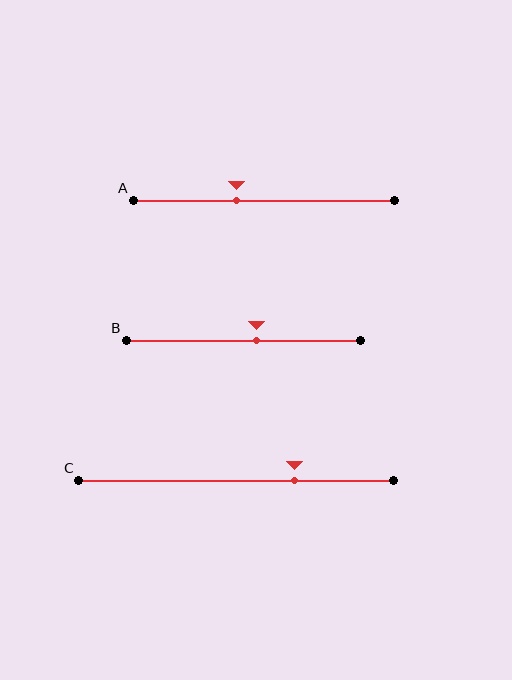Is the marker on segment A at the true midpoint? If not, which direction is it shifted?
No, the marker on segment A is shifted to the left by about 10% of the segment length.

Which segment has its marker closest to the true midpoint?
Segment B has its marker closest to the true midpoint.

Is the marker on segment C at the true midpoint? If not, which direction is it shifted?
No, the marker on segment C is shifted to the right by about 19% of the segment length.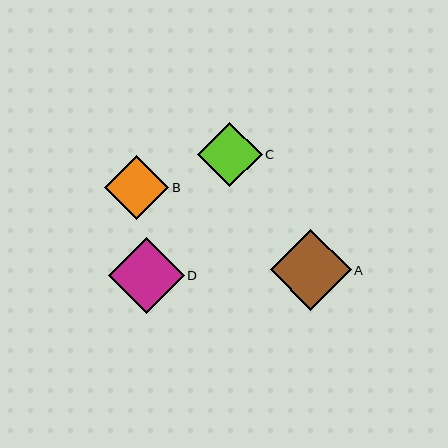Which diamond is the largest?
Diamond A is the largest with a size of approximately 81 pixels.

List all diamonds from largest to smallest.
From largest to smallest: A, D, B, C.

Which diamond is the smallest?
Diamond C is the smallest with a size of approximately 64 pixels.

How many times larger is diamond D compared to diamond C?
Diamond D is approximately 1.2 times the size of diamond C.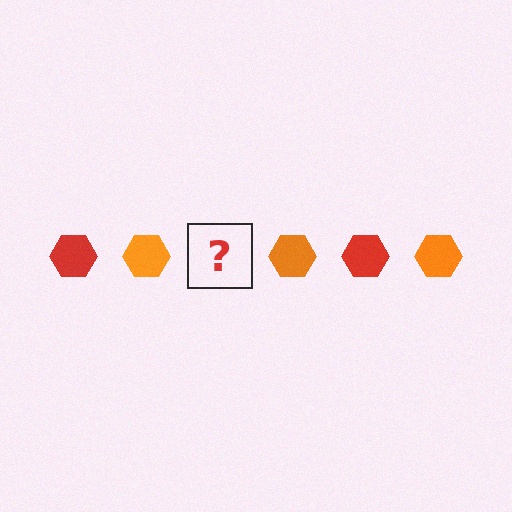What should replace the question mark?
The question mark should be replaced with a red hexagon.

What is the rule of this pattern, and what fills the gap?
The rule is that the pattern cycles through red, orange hexagons. The gap should be filled with a red hexagon.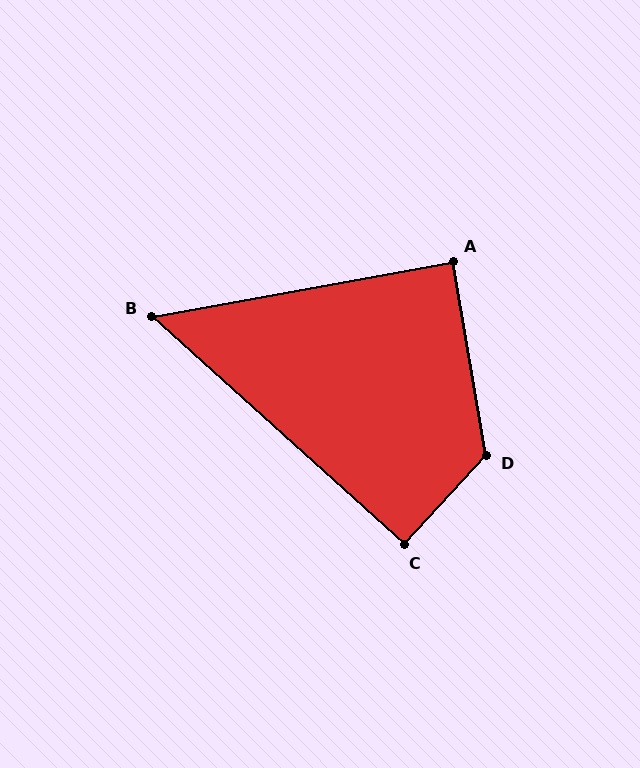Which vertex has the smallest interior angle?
B, at approximately 52 degrees.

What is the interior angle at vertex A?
Approximately 89 degrees (approximately right).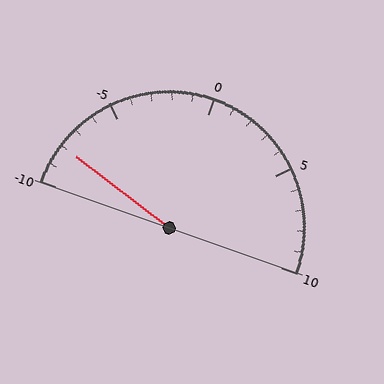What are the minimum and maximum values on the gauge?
The gauge ranges from -10 to 10.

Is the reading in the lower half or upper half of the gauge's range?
The reading is in the lower half of the range (-10 to 10).